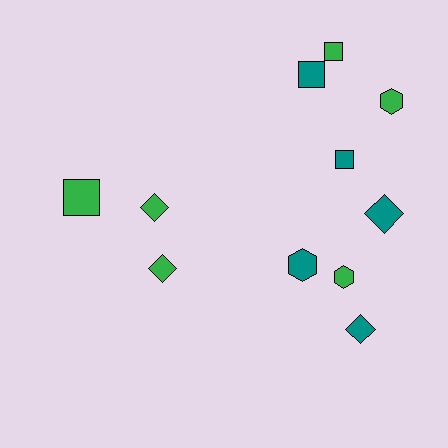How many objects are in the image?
There are 11 objects.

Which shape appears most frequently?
Diamond, with 4 objects.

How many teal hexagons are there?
There is 1 teal hexagon.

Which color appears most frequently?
Green, with 6 objects.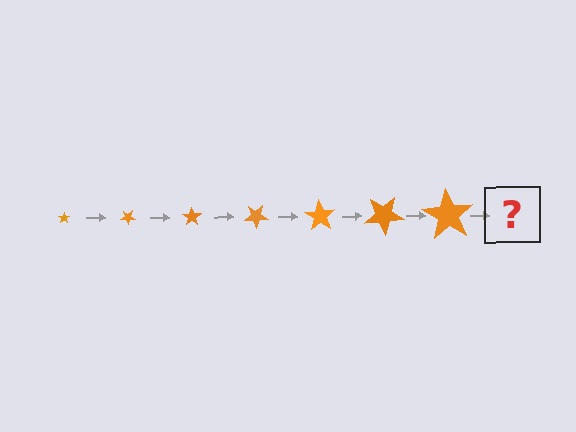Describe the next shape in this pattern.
It should be a star, larger than the previous one and rotated 245 degrees from the start.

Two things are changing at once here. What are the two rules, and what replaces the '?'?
The two rules are that the star grows larger each step and it rotates 35 degrees each step. The '?' should be a star, larger than the previous one and rotated 245 degrees from the start.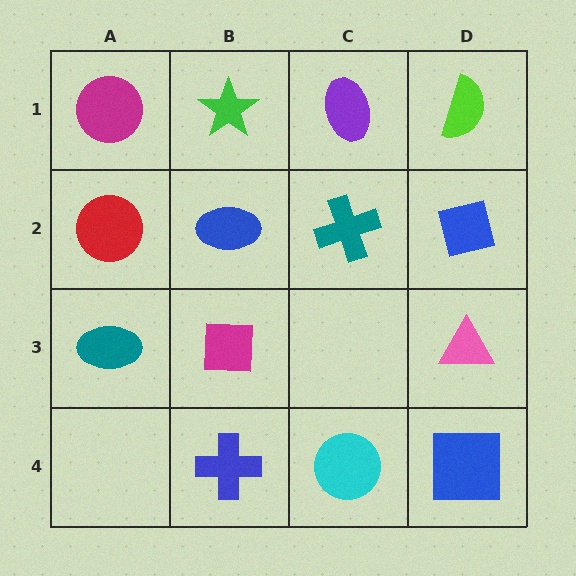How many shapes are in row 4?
3 shapes.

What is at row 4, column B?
A blue cross.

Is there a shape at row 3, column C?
No, that cell is empty.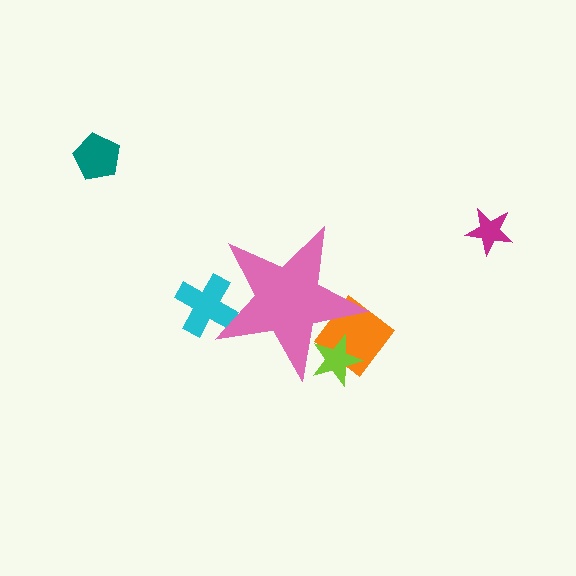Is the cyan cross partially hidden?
Yes, the cyan cross is partially hidden behind the pink star.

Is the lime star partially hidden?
Yes, the lime star is partially hidden behind the pink star.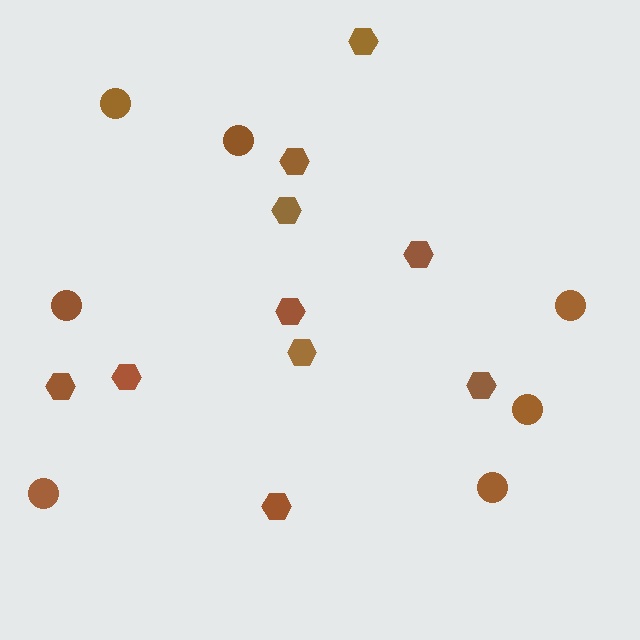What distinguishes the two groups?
There are 2 groups: one group of hexagons (10) and one group of circles (7).